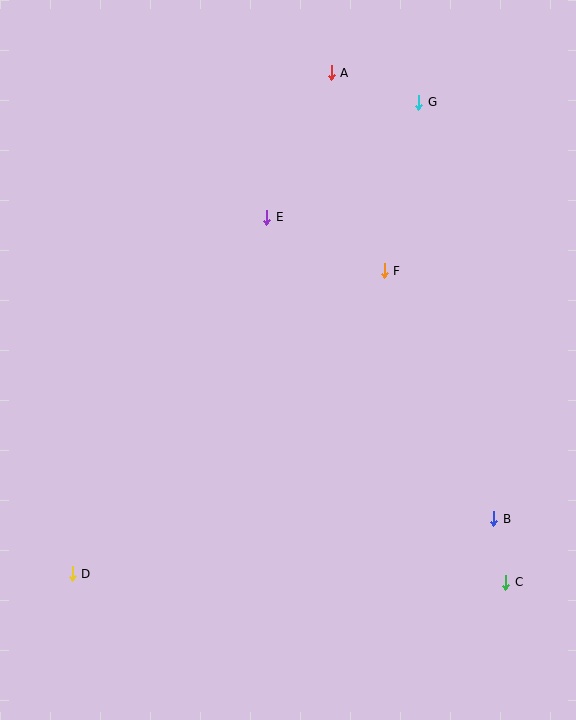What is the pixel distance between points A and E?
The distance between A and E is 158 pixels.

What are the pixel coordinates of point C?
Point C is at (506, 582).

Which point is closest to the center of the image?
Point F at (384, 271) is closest to the center.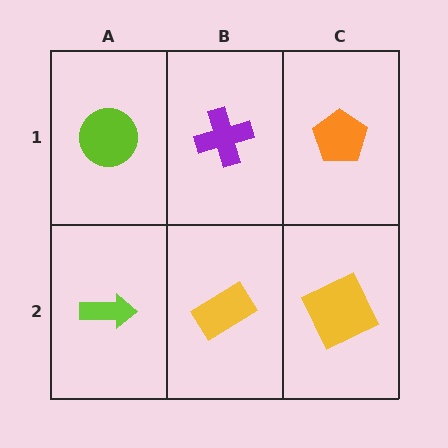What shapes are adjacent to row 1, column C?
A yellow square (row 2, column C), a purple cross (row 1, column B).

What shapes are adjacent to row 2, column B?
A purple cross (row 1, column B), a lime arrow (row 2, column A), a yellow square (row 2, column C).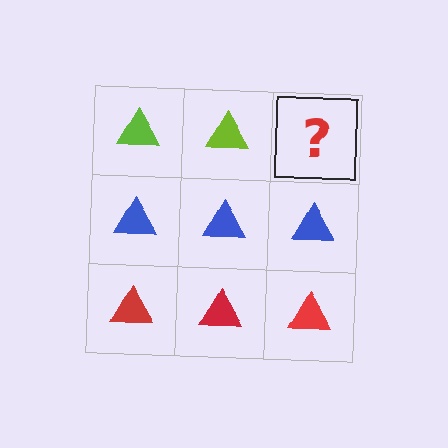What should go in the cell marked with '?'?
The missing cell should contain a lime triangle.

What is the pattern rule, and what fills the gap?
The rule is that each row has a consistent color. The gap should be filled with a lime triangle.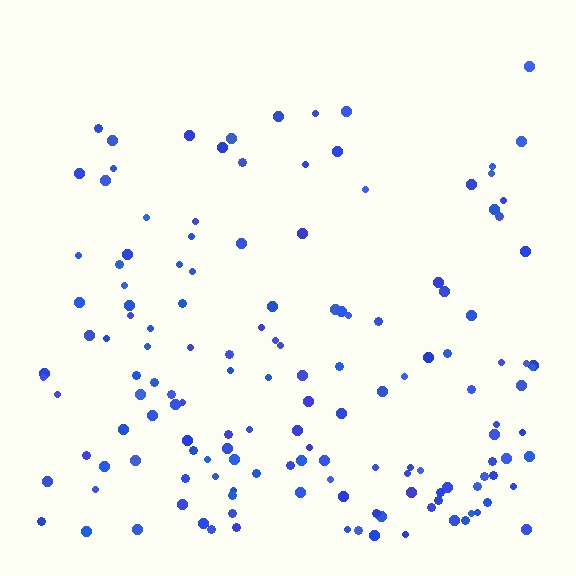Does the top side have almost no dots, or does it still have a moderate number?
Still a moderate number, just noticeably fewer than the bottom.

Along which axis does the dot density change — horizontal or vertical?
Vertical.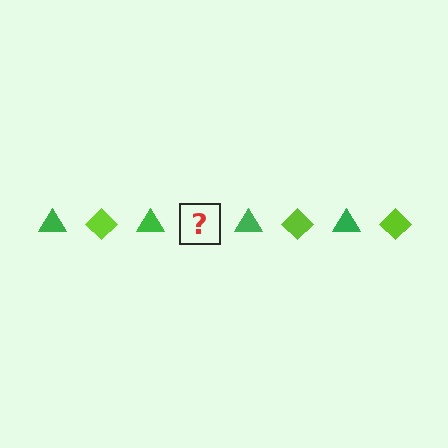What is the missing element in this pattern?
The missing element is a lime diamond.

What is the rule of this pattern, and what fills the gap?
The rule is that the pattern alternates between green triangle and lime diamond. The gap should be filled with a lime diamond.